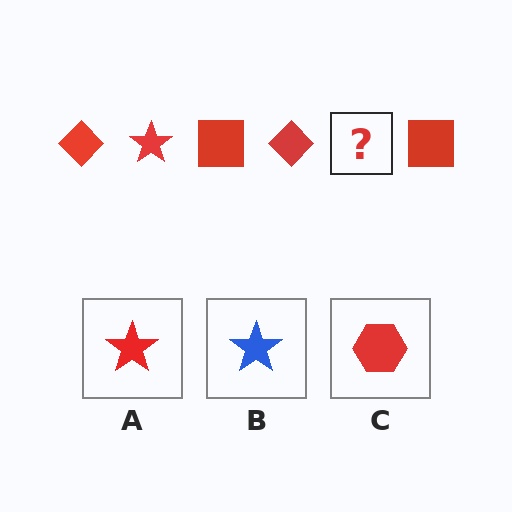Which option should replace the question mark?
Option A.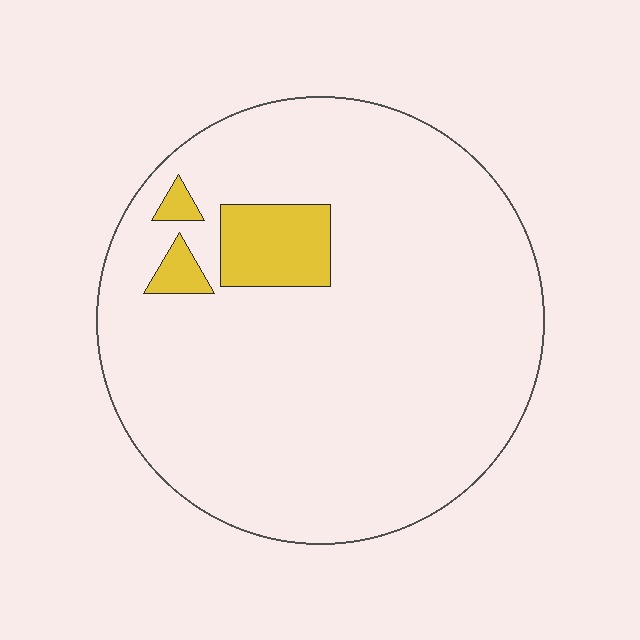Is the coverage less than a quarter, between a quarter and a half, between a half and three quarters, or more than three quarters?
Less than a quarter.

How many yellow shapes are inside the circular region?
3.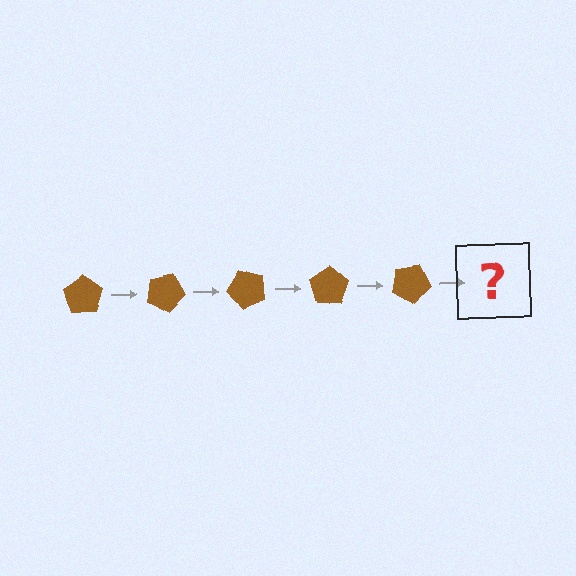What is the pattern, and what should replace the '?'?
The pattern is that the pentagon rotates 25 degrees each step. The '?' should be a brown pentagon rotated 125 degrees.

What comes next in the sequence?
The next element should be a brown pentagon rotated 125 degrees.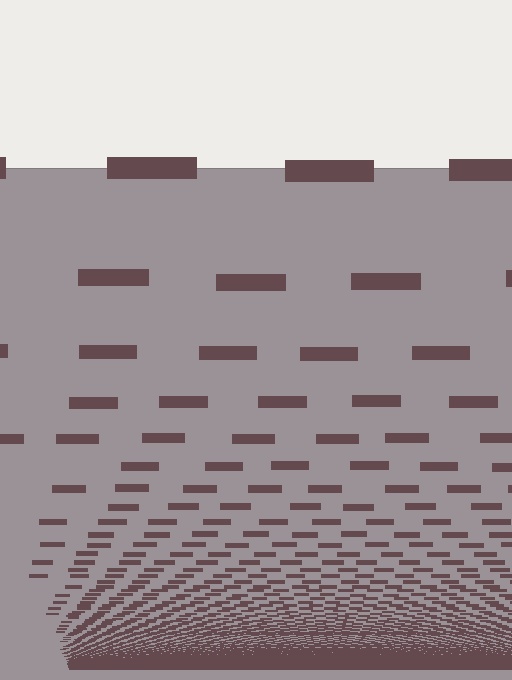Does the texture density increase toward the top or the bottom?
Density increases toward the bottom.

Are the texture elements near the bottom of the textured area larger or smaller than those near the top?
Smaller. The gradient is inverted — elements near the bottom are smaller and denser.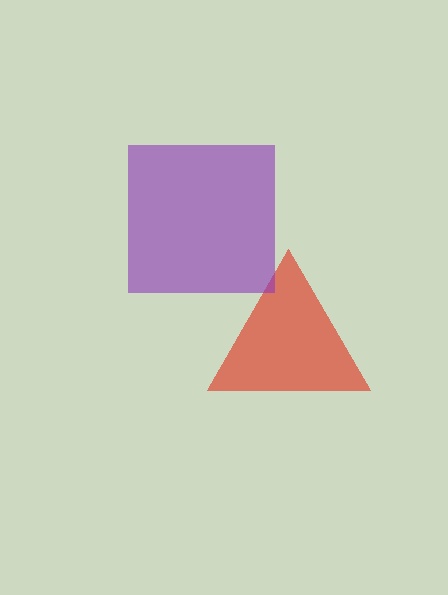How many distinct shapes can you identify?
There are 2 distinct shapes: a red triangle, a purple square.